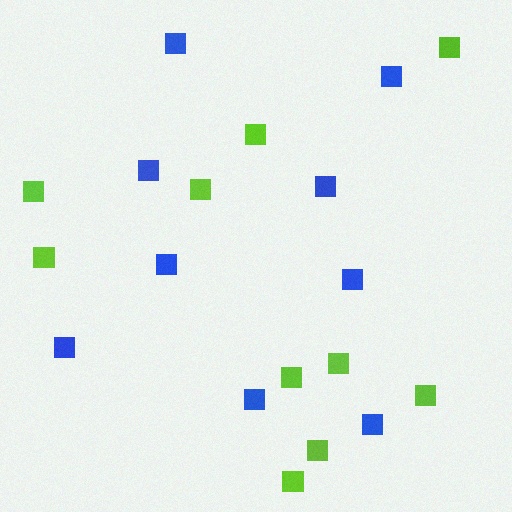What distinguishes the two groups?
There are 2 groups: one group of blue squares (9) and one group of lime squares (10).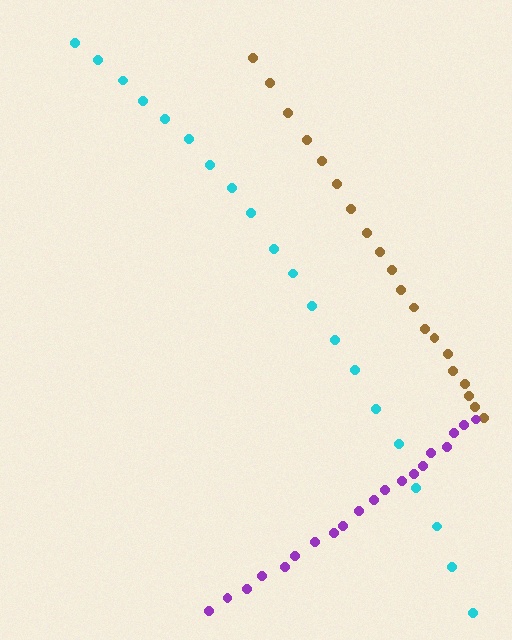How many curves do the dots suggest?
There are 3 distinct paths.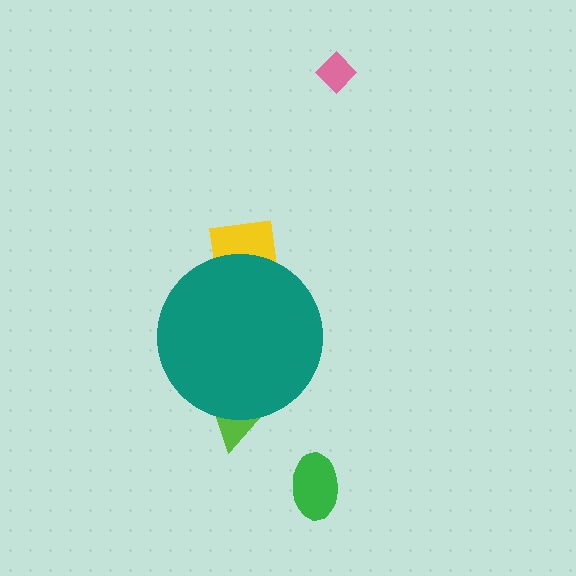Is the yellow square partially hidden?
Yes, the yellow square is partially hidden behind the teal circle.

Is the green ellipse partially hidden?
No, the green ellipse is fully visible.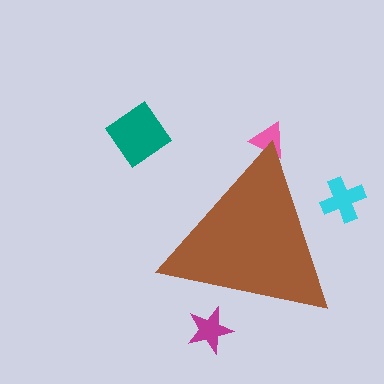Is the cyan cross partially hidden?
Yes, the cyan cross is partially hidden behind the brown triangle.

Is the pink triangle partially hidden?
Yes, the pink triangle is partially hidden behind the brown triangle.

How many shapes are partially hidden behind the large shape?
3 shapes are partially hidden.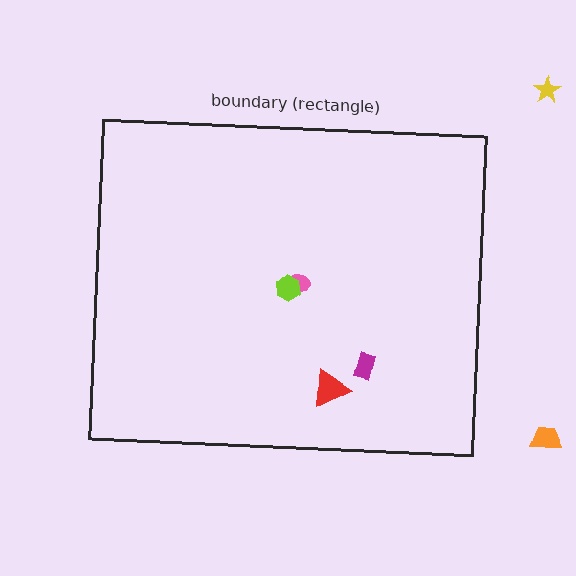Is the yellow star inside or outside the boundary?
Outside.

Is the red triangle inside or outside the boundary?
Inside.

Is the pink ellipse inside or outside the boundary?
Inside.